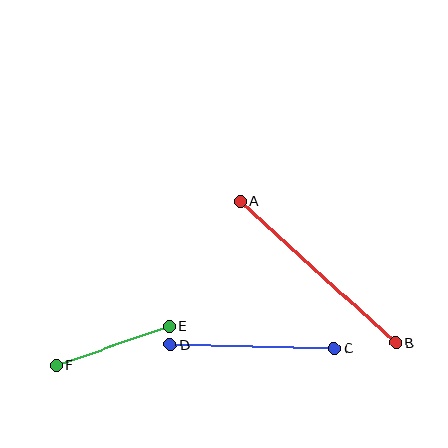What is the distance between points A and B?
The distance is approximately 210 pixels.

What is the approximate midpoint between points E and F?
The midpoint is at approximately (113, 346) pixels.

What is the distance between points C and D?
The distance is approximately 164 pixels.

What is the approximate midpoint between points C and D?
The midpoint is at approximately (252, 347) pixels.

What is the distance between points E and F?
The distance is approximately 120 pixels.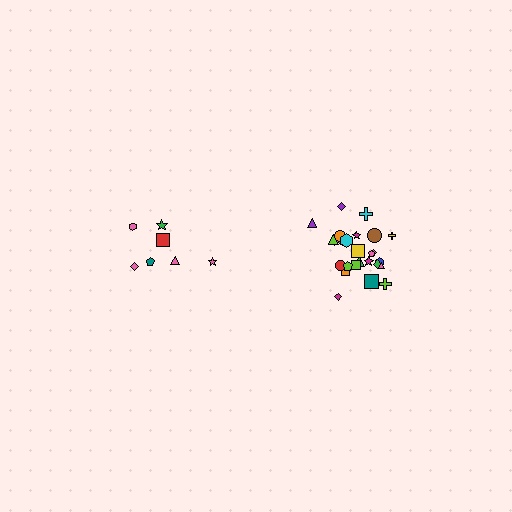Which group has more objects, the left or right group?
The right group.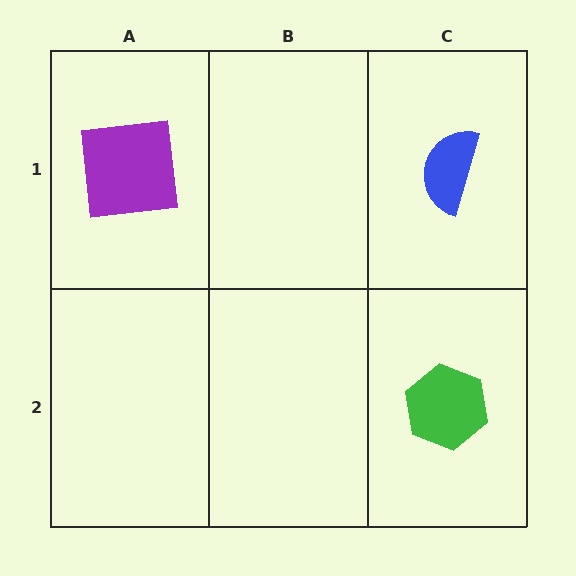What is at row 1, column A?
A purple square.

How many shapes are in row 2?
1 shape.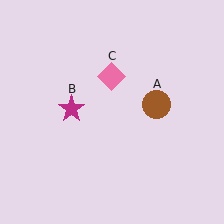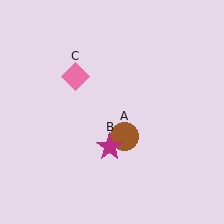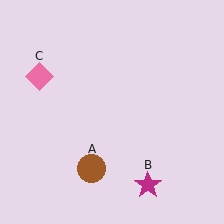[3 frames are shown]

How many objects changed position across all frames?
3 objects changed position: brown circle (object A), magenta star (object B), pink diamond (object C).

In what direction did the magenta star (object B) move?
The magenta star (object B) moved down and to the right.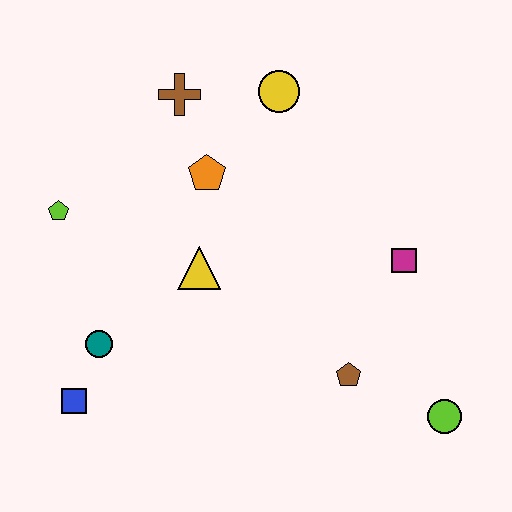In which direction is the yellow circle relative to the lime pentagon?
The yellow circle is to the right of the lime pentagon.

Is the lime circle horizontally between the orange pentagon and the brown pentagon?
No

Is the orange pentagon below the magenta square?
No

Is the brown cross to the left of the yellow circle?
Yes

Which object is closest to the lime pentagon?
The teal circle is closest to the lime pentagon.